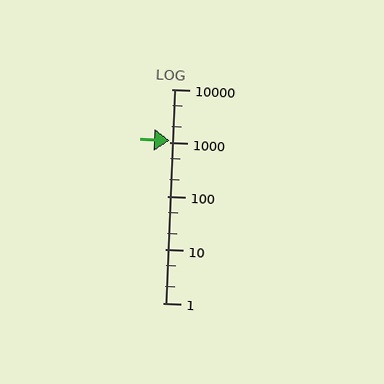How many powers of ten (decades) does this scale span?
The scale spans 4 decades, from 1 to 10000.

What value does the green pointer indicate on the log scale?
The pointer indicates approximately 1100.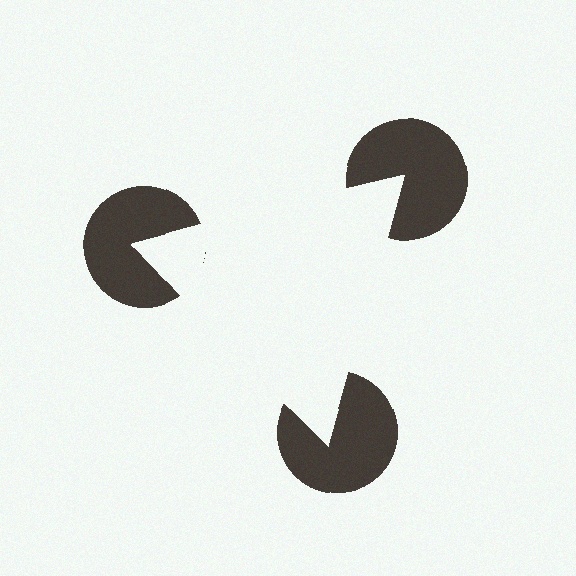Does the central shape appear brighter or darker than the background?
It typically appears slightly brighter than the background, even though no actual brightness change is drawn.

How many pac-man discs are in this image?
There are 3 — one at each vertex of the illusory triangle.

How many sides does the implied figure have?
3 sides.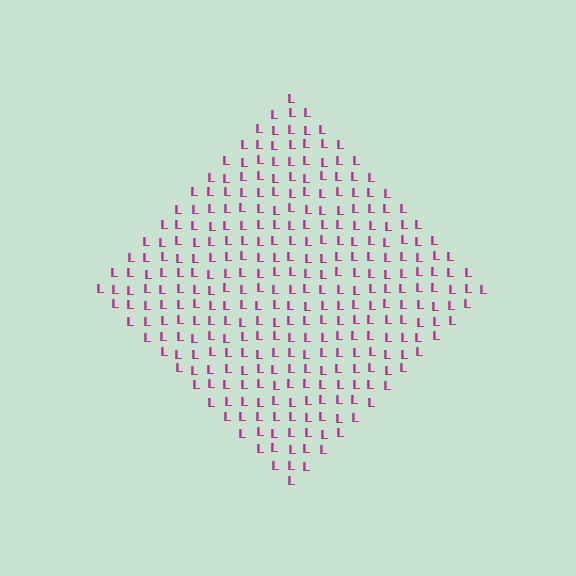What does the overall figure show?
The overall figure shows a diamond.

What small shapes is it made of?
It is made of small letter L's.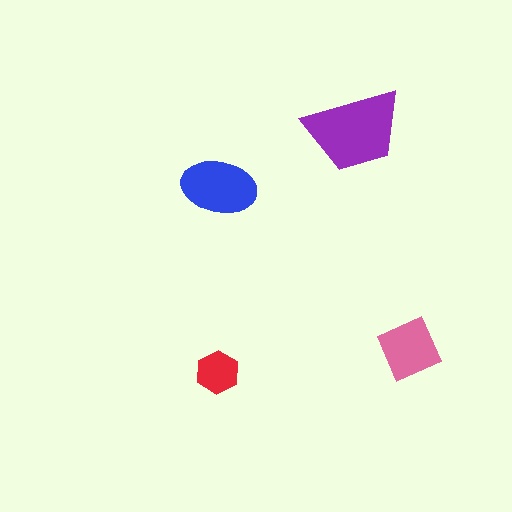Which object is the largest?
The purple trapezoid.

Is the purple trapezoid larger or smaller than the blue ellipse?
Larger.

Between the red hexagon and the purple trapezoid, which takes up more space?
The purple trapezoid.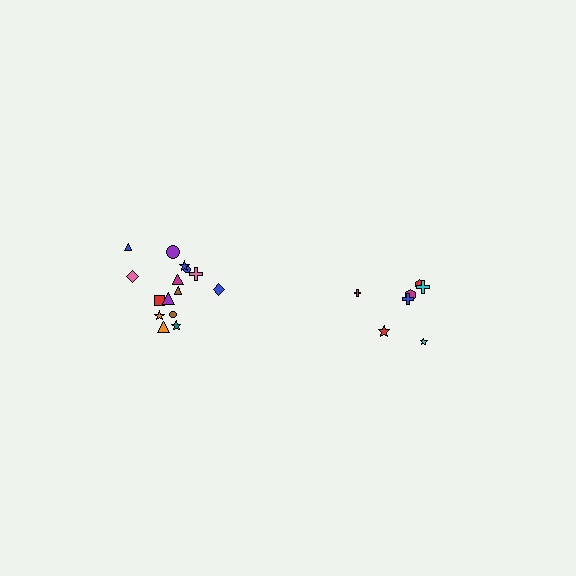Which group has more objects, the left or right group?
The left group.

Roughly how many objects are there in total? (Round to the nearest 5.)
Roughly 20 objects in total.